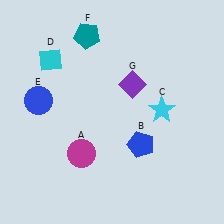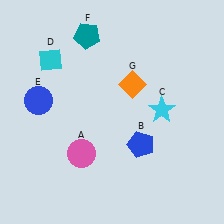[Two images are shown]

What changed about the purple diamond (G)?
In Image 1, G is purple. In Image 2, it changed to orange.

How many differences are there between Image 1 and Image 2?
There are 2 differences between the two images.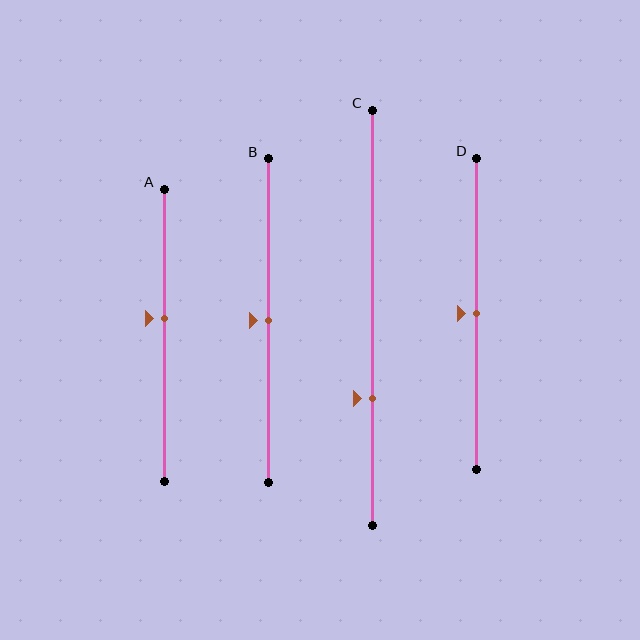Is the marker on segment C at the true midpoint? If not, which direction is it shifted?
No, the marker on segment C is shifted downward by about 20% of the segment length.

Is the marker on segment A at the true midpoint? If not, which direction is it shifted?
No, the marker on segment A is shifted upward by about 6% of the segment length.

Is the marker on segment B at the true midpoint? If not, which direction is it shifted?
Yes, the marker on segment B is at the true midpoint.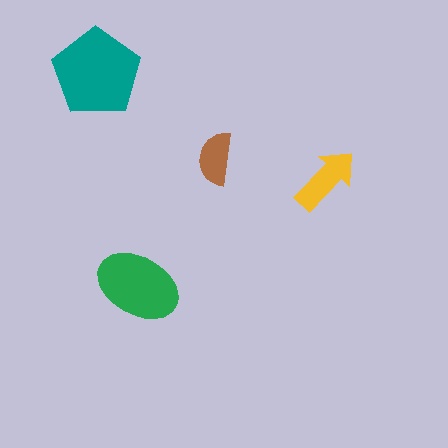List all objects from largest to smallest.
The teal pentagon, the green ellipse, the yellow arrow, the brown semicircle.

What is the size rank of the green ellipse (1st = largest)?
2nd.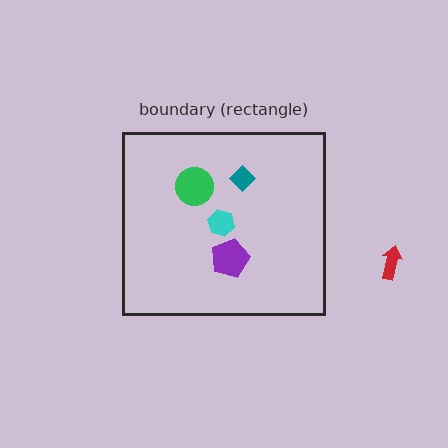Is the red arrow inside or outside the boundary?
Outside.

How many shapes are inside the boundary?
4 inside, 1 outside.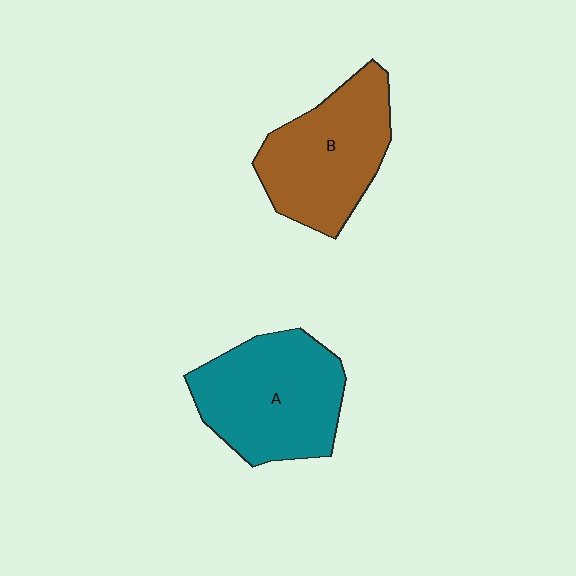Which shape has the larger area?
Shape A (teal).